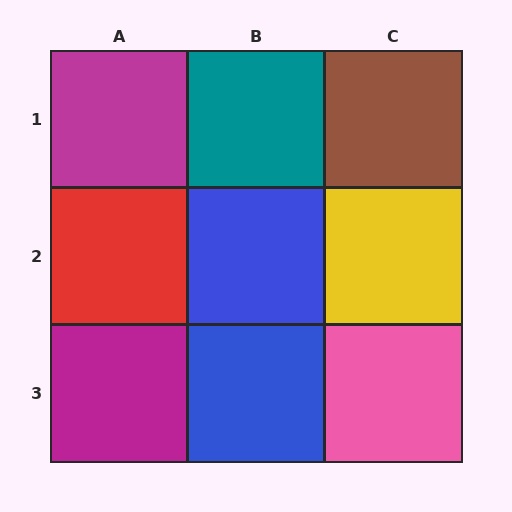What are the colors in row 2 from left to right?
Red, blue, yellow.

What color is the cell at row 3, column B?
Blue.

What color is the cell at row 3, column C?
Pink.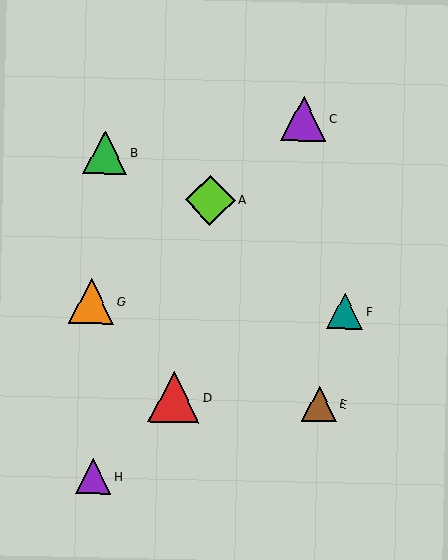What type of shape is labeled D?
Shape D is a red triangle.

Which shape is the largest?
The red triangle (labeled D) is the largest.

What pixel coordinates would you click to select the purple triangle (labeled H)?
Click at (93, 476) to select the purple triangle H.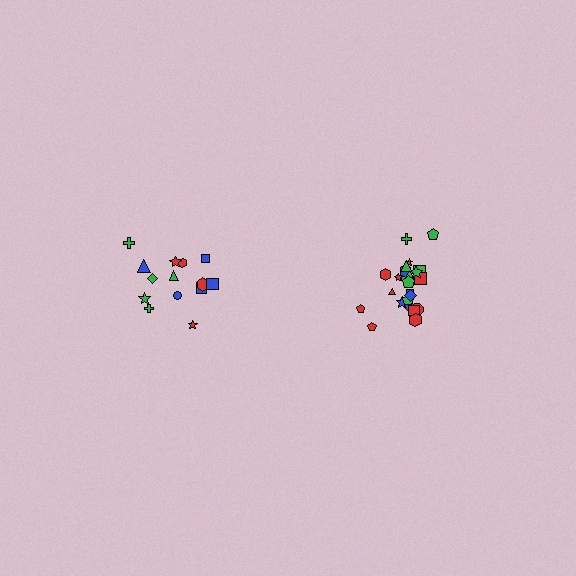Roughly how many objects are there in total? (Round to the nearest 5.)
Roughly 40 objects in total.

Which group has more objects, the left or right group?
The right group.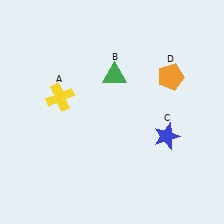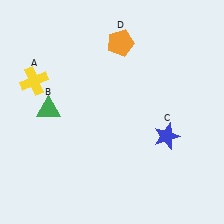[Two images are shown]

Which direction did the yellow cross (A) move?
The yellow cross (A) moved left.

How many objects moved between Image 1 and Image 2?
3 objects moved between the two images.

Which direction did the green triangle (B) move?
The green triangle (B) moved left.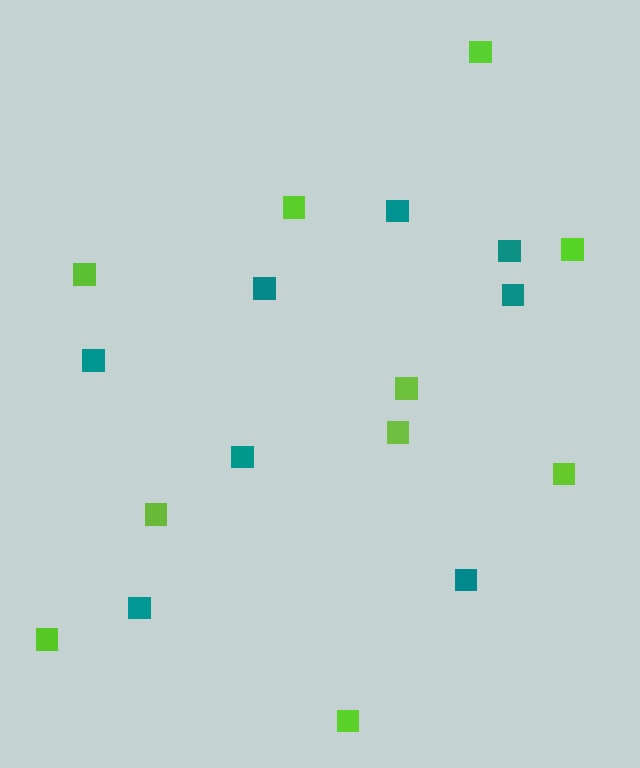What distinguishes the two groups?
There are 2 groups: one group of lime squares (10) and one group of teal squares (8).